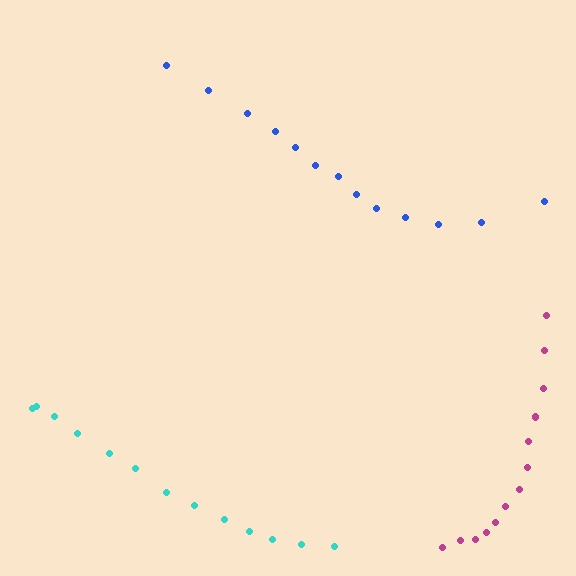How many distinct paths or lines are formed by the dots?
There are 3 distinct paths.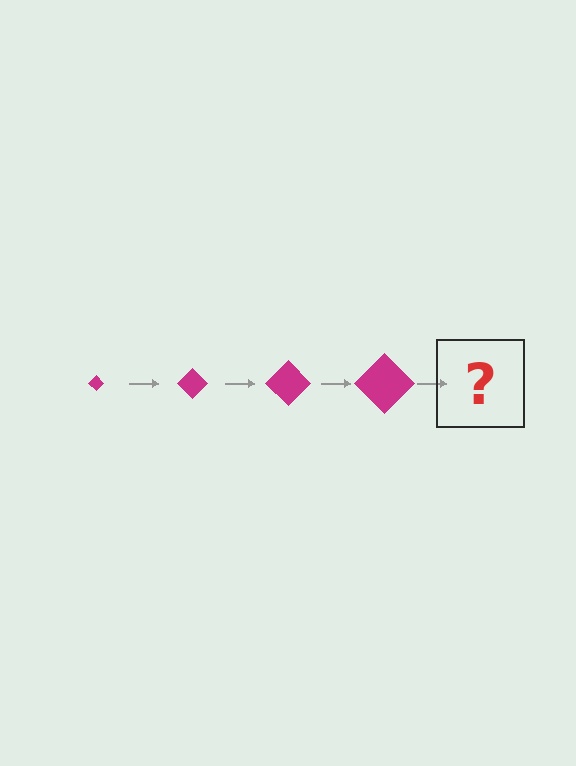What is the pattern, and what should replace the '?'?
The pattern is that the diamond gets progressively larger each step. The '?' should be a magenta diamond, larger than the previous one.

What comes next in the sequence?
The next element should be a magenta diamond, larger than the previous one.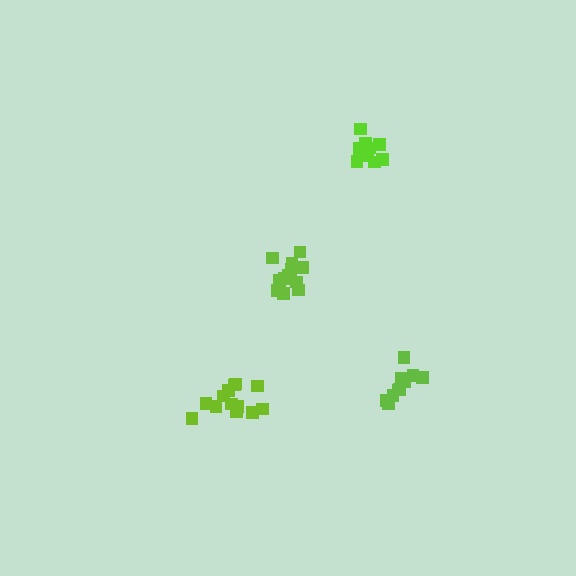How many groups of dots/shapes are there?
There are 4 groups.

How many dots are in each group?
Group 1: 10 dots, Group 2: 10 dots, Group 3: 12 dots, Group 4: 13 dots (45 total).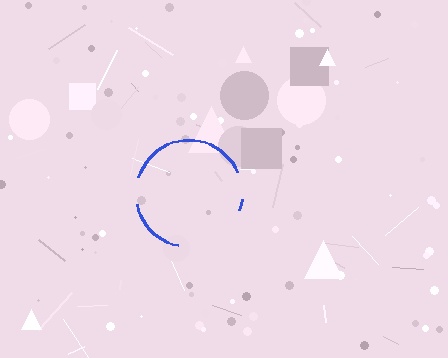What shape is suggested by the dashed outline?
The dashed outline suggests a circle.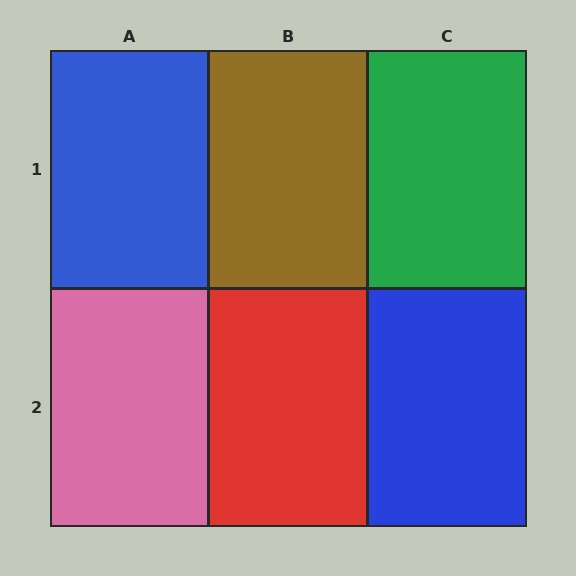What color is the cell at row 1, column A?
Blue.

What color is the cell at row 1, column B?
Brown.